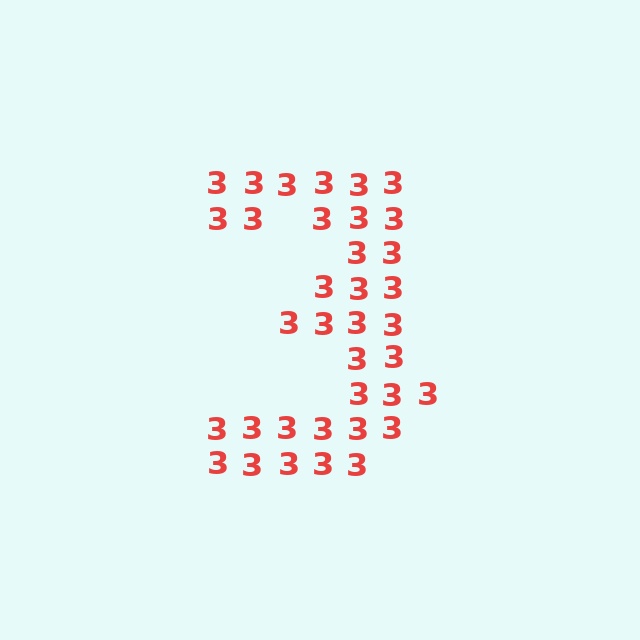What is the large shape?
The large shape is the digit 3.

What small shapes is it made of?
It is made of small digit 3's.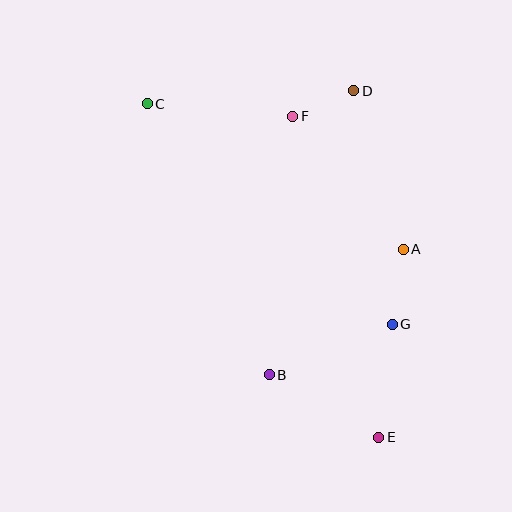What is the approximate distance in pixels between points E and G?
The distance between E and G is approximately 114 pixels.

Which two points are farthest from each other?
Points C and E are farthest from each other.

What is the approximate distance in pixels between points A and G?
The distance between A and G is approximately 76 pixels.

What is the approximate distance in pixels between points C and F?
The distance between C and F is approximately 146 pixels.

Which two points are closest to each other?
Points D and F are closest to each other.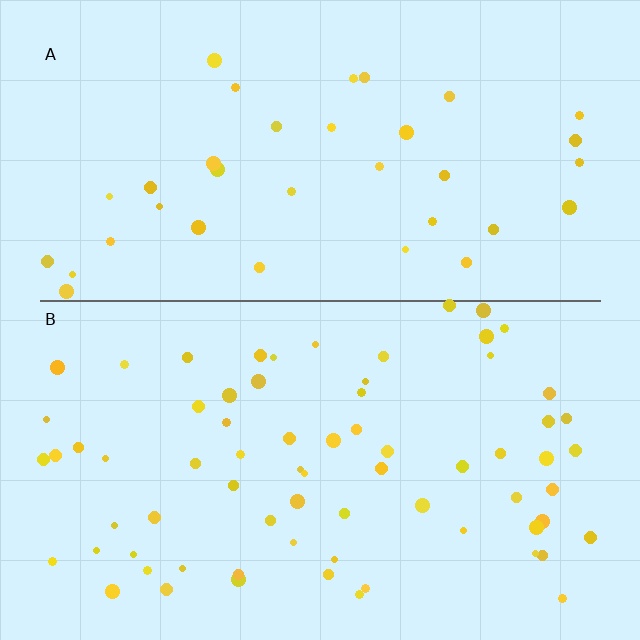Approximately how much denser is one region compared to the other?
Approximately 2.0× — region B over region A.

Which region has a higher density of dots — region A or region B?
B (the bottom).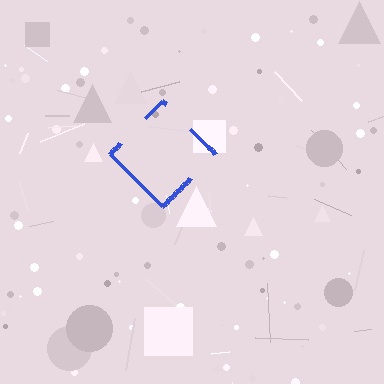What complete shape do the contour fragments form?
The contour fragments form a diamond.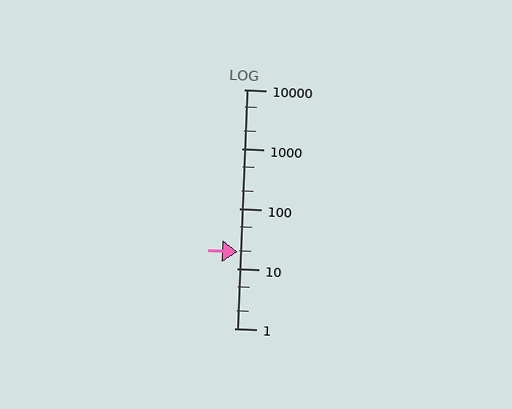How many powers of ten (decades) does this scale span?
The scale spans 4 decades, from 1 to 10000.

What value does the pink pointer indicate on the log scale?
The pointer indicates approximately 19.